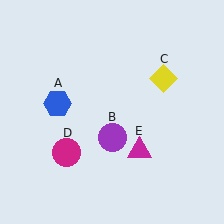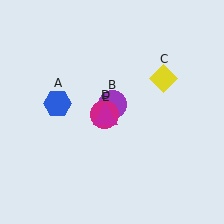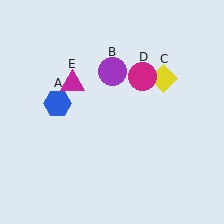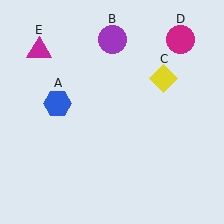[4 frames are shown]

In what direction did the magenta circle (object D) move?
The magenta circle (object D) moved up and to the right.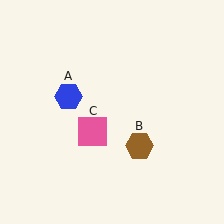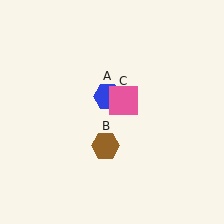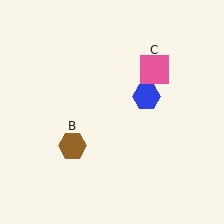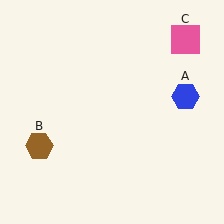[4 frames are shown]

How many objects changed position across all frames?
3 objects changed position: blue hexagon (object A), brown hexagon (object B), pink square (object C).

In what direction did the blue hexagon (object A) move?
The blue hexagon (object A) moved right.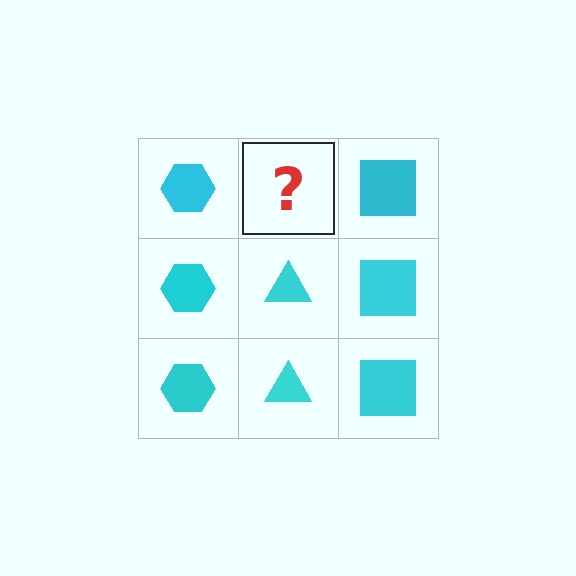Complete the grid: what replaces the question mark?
The question mark should be replaced with a cyan triangle.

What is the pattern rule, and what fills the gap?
The rule is that each column has a consistent shape. The gap should be filled with a cyan triangle.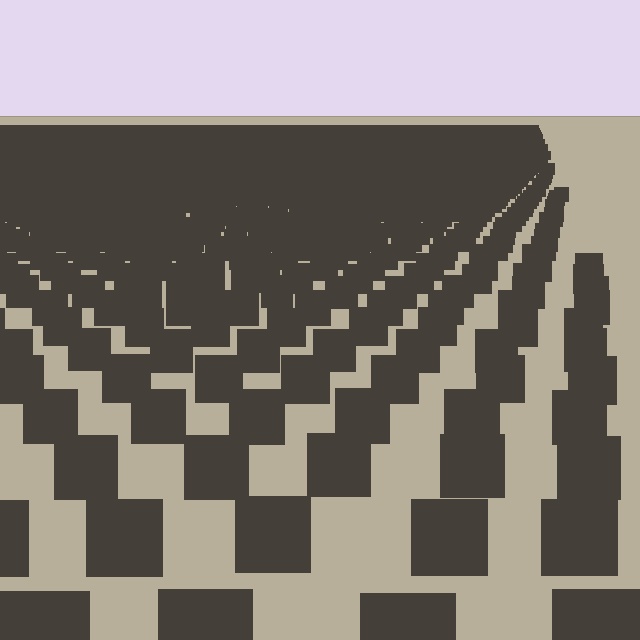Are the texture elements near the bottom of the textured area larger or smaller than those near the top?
Larger. Near the bottom, elements are closer to the viewer and appear at a bigger on-screen size.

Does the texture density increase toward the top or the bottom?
Density increases toward the top.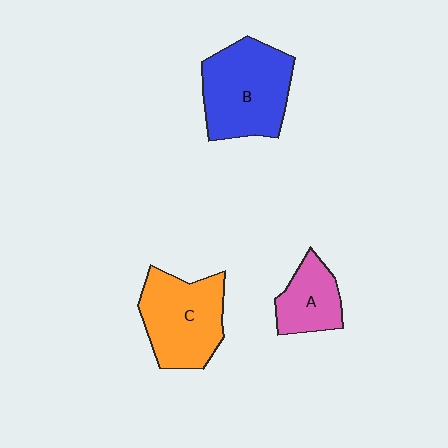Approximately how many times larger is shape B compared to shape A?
Approximately 1.9 times.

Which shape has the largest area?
Shape B (blue).